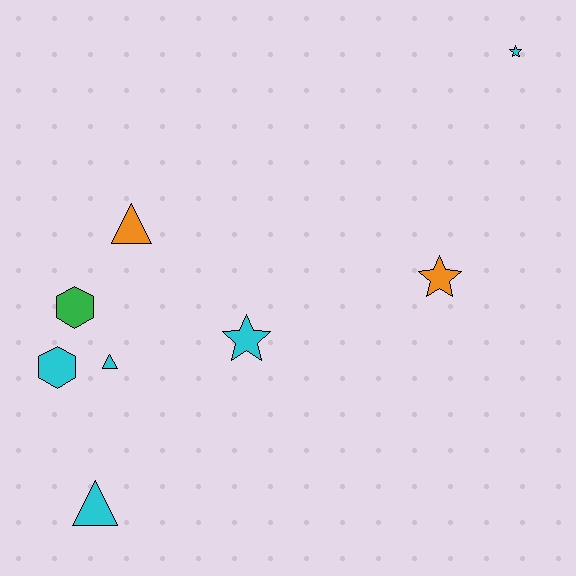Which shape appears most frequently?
Triangle, with 3 objects.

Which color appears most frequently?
Cyan, with 5 objects.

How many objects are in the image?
There are 8 objects.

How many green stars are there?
There are no green stars.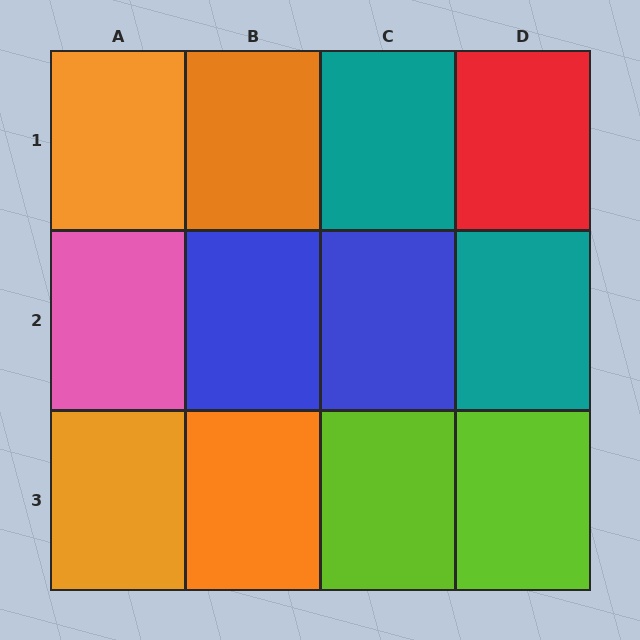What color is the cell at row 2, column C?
Blue.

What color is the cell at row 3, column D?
Lime.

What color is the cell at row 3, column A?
Orange.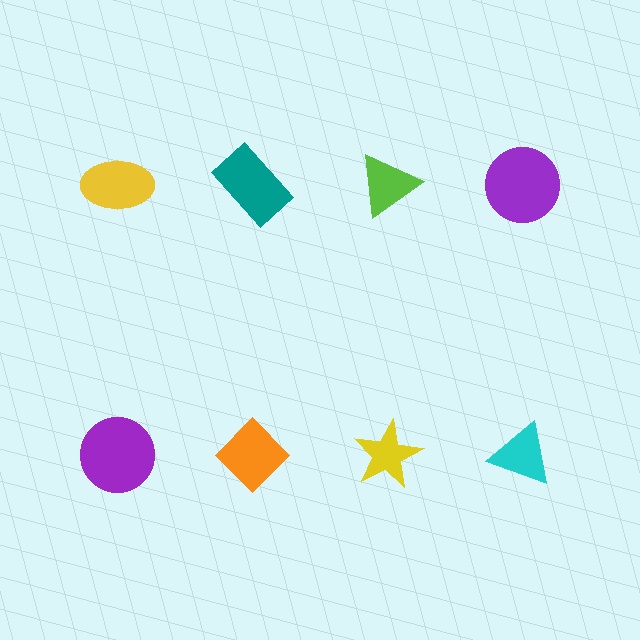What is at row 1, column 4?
A purple circle.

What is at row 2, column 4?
A cyan triangle.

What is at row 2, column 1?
A purple circle.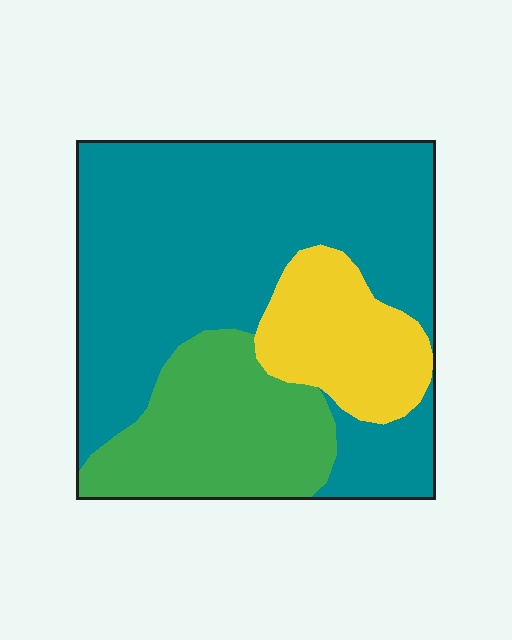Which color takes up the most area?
Teal, at roughly 60%.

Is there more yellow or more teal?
Teal.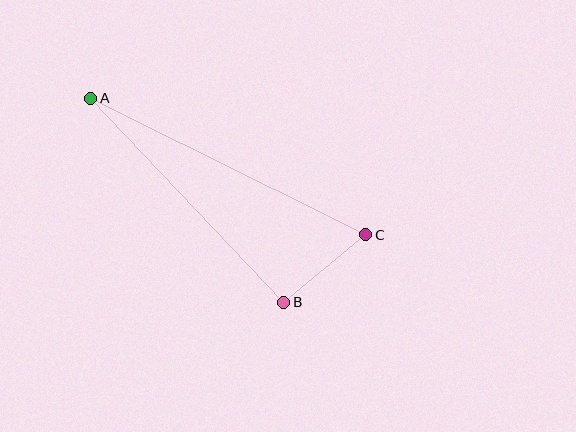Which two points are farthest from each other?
Points A and C are farthest from each other.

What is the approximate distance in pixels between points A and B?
The distance between A and B is approximately 281 pixels.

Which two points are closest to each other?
Points B and C are closest to each other.